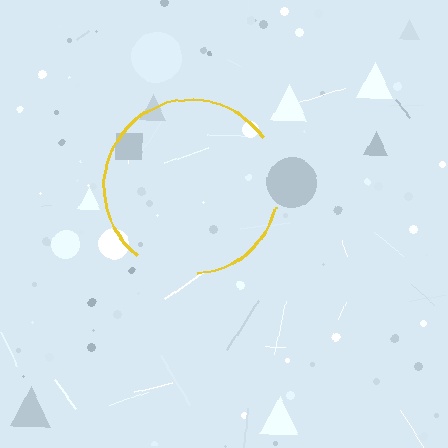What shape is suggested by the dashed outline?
The dashed outline suggests a circle.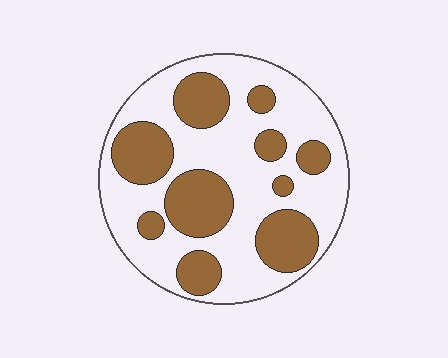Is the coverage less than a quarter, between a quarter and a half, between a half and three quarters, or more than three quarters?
Between a quarter and a half.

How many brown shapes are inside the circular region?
10.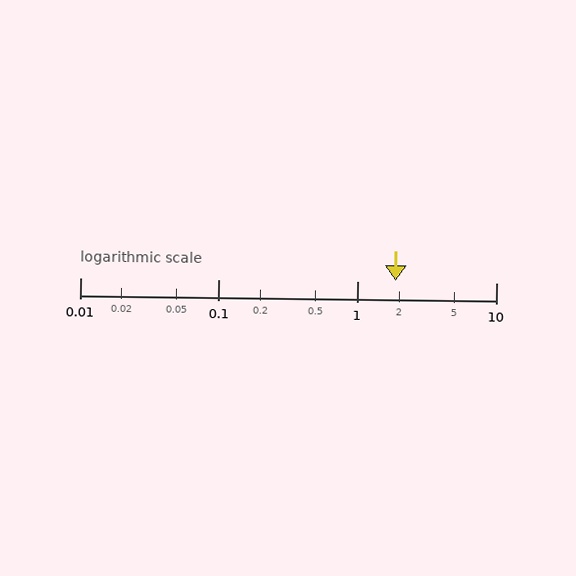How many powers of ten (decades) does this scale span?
The scale spans 3 decades, from 0.01 to 10.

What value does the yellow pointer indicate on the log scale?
The pointer indicates approximately 1.9.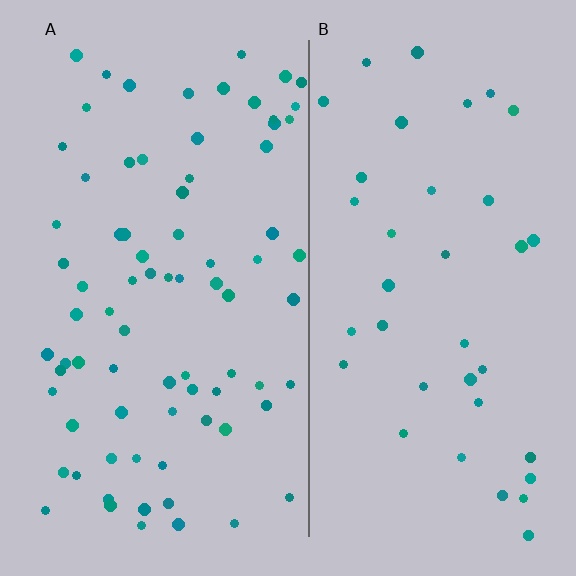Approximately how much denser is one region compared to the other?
Approximately 2.1× — region A over region B.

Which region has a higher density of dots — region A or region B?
A (the left).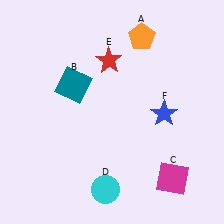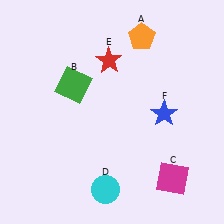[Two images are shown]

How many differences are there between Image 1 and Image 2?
There is 1 difference between the two images.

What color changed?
The square (B) changed from teal in Image 1 to green in Image 2.